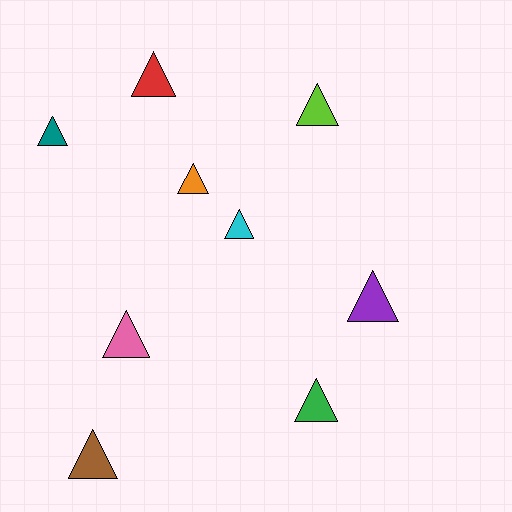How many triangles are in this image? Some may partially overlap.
There are 9 triangles.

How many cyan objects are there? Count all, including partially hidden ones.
There is 1 cyan object.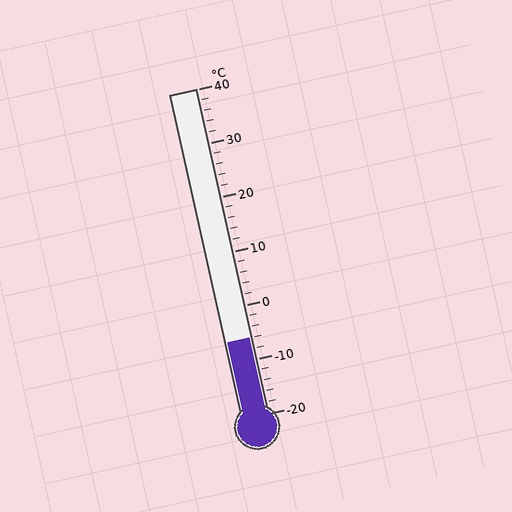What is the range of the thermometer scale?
The thermometer scale ranges from -20°C to 40°C.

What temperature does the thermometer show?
The thermometer shows approximately -6°C.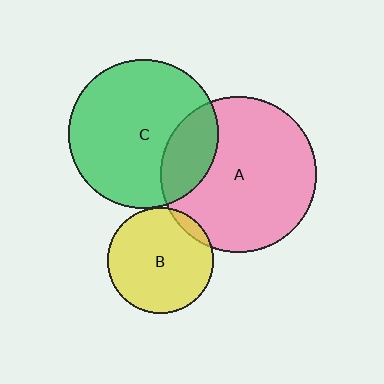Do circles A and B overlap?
Yes.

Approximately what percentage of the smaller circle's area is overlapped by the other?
Approximately 5%.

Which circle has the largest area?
Circle A (pink).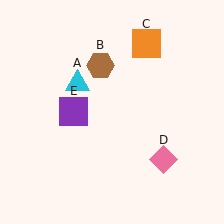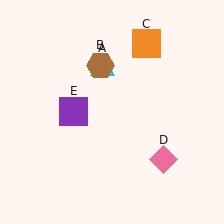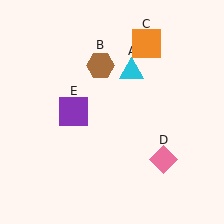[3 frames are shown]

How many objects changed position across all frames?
1 object changed position: cyan triangle (object A).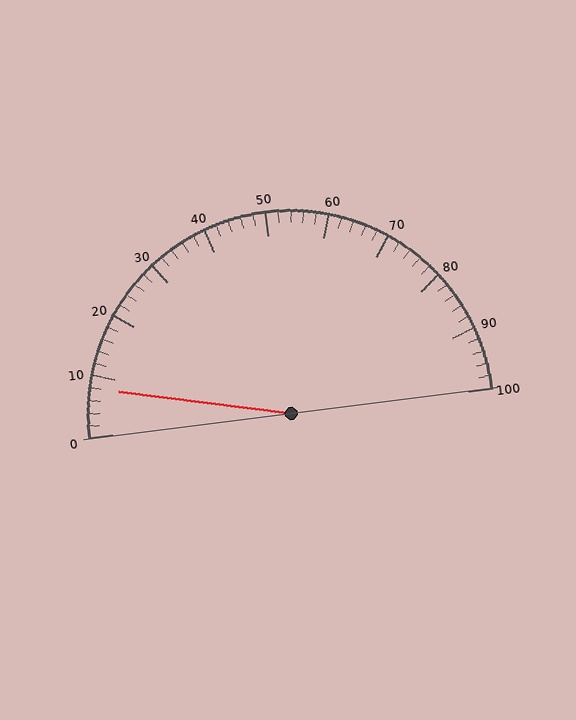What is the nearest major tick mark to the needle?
The nearest major tick mark is 10.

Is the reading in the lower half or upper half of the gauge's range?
The reading is in the lower half of the range (0 to 100).